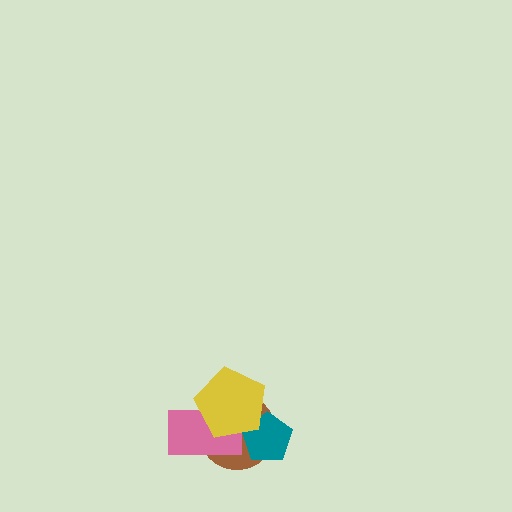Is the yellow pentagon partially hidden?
No, no other shape covers it.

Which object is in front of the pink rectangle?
The yellow pentagon is in front of the pink rectangle.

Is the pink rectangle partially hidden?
Yes, it is partially covered by another shape.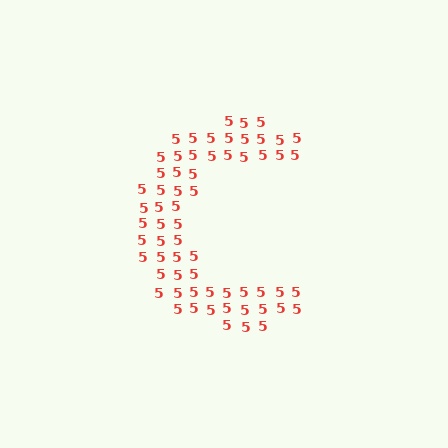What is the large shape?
The large shape is the letter C.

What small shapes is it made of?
It is made of small digit 5's.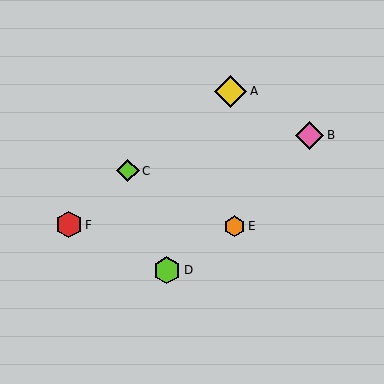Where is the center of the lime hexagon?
The center of the lime hexagon is at (167, 270).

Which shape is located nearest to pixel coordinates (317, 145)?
The pink diamond (labeled B) at (310, 135) is nearest to that location.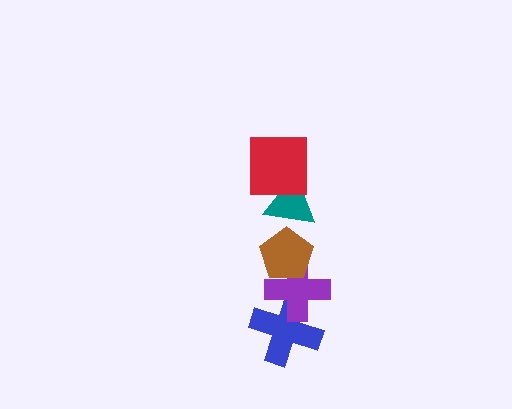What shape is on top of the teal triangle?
The red square is on top of the teal triangle.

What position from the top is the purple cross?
The purple cross is 4th from the top.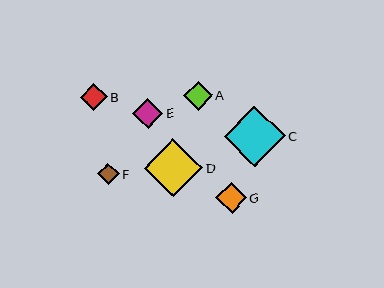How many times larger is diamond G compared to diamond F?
Diamond G is approximately 1.4 times the size of diamond F.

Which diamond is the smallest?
Diamond F is the smallest with a size of approximately 21 pixels.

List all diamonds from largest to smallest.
From largest to smallest: C, D, G, E, A, B, F.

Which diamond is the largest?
Diamond C is the largest with a size of approximately 61 pixels.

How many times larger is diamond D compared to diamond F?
Diamond D is approximately 2.7 times the size of diamond F.